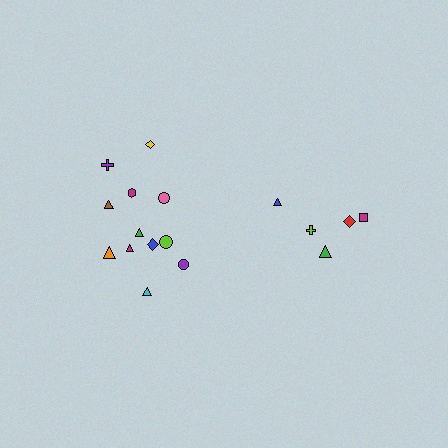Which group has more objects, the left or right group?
The left group.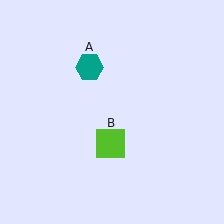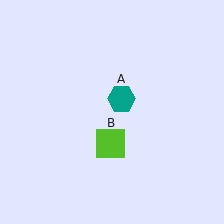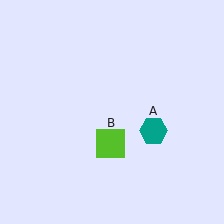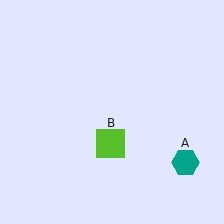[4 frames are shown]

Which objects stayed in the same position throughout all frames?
Lime square (object B) remained stationary.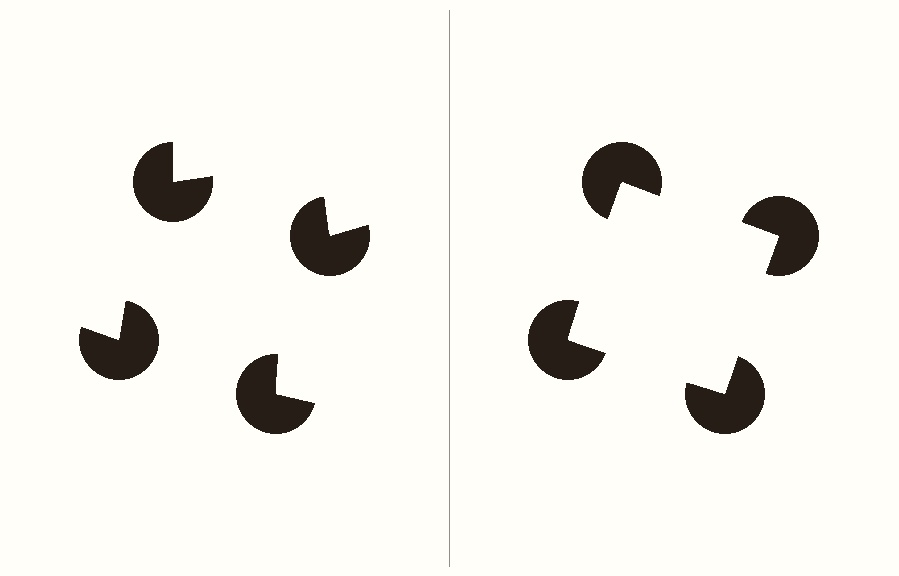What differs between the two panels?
The pac-man discs are positioned identically on both sides; only the wedge orientations differ. On the right they align to a square; on the left they are misaligned.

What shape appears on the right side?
An illusory square.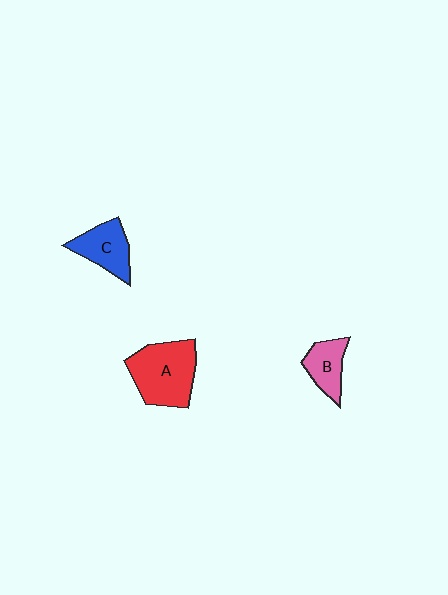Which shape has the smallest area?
Shape B (pink).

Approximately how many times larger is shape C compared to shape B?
Approximately 1.2 times.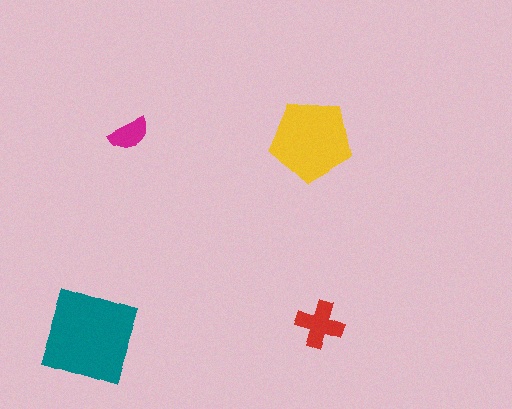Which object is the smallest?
The magenta semicircle.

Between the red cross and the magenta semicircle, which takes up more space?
The red cross.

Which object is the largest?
The teal diamond.